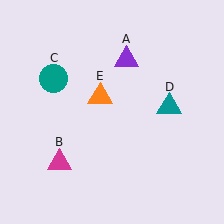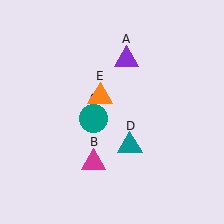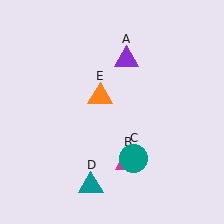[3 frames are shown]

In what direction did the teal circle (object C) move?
The teal circle (object C) moved down and to the right.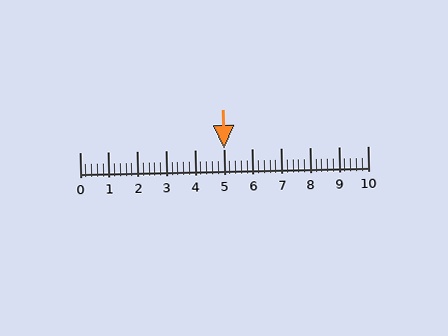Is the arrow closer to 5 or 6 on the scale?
The arrow is closer to 5.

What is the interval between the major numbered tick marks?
The major tick marks are spaced 1 units apart.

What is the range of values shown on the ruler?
The ruler shows values from 0 to 10.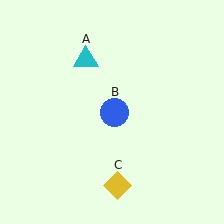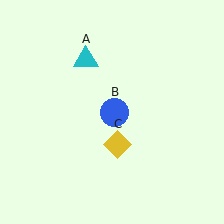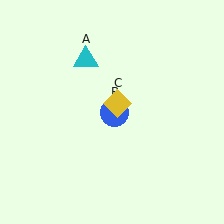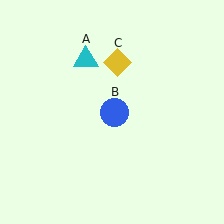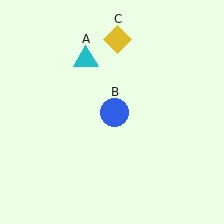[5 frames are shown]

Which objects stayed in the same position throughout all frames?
Cyan triangle (object A) and blue circle (object B) remained stationary.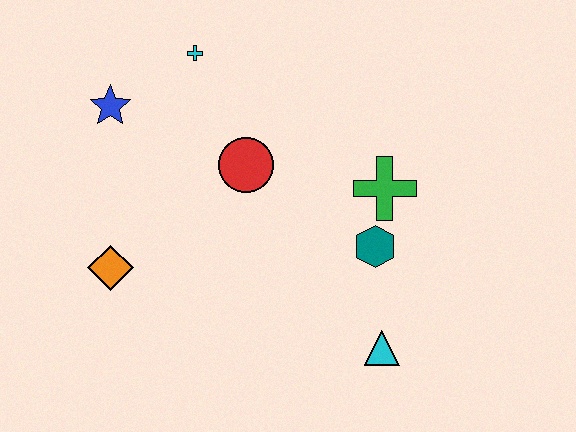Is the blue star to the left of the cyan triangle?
Yes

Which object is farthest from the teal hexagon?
The blue star is farthest from the teal hexagon.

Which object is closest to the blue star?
The cyan cross is closest to the blue star.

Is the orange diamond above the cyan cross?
No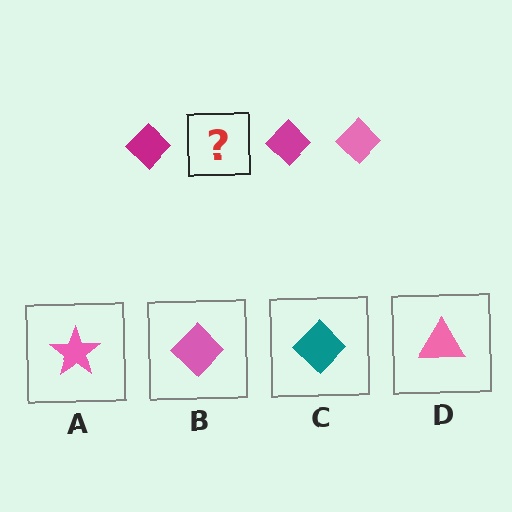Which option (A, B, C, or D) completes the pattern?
B.